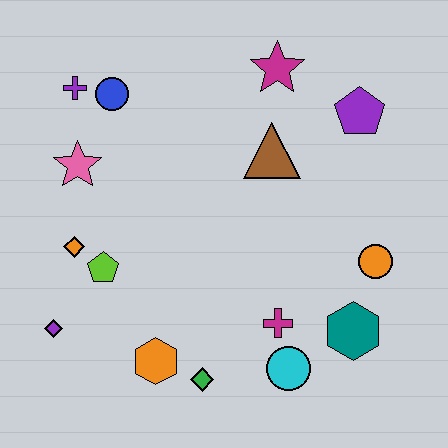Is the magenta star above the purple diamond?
Yes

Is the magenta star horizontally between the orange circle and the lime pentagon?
Yes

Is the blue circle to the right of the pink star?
Yes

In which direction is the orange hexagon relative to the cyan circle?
The orange hexagon is to the left of the cyan circle.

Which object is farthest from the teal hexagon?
The purple cross is farthest from the teal hexagon.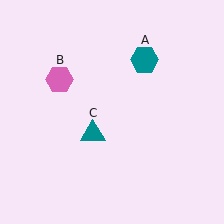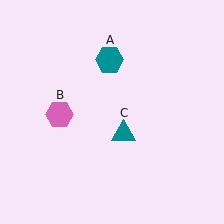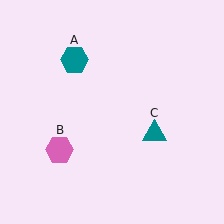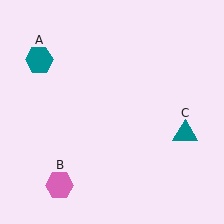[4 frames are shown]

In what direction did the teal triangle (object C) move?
The teal triangle (object C) moved right.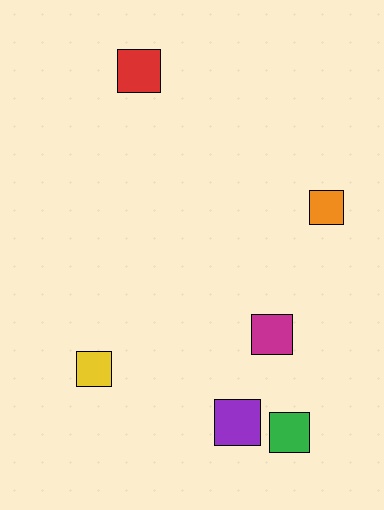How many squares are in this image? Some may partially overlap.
There are 6 squares.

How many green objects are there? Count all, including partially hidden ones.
There is 1 green object.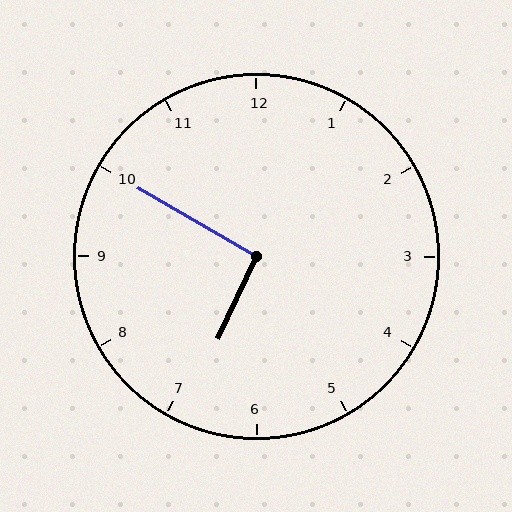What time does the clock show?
6:50.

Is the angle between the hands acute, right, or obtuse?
It is right.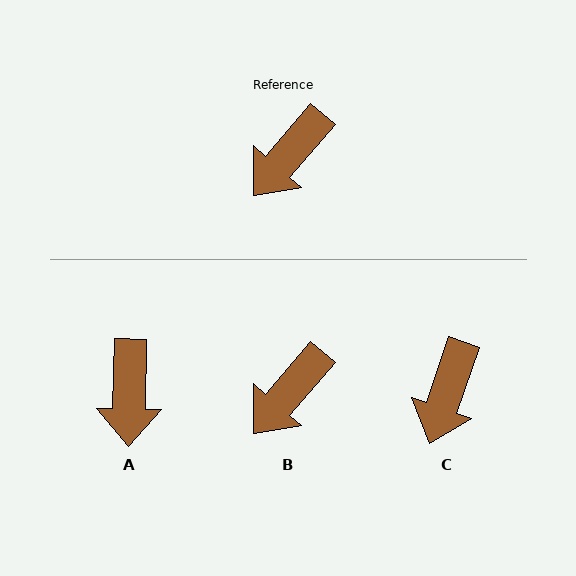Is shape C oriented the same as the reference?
No, it is off by about 22 degrees.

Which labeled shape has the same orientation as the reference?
B.